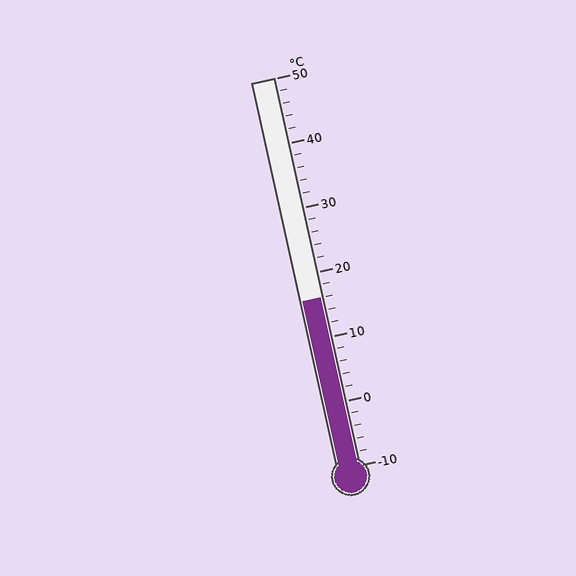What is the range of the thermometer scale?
The thermometer scale ranges from -10°C to 50°C.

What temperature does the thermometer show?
The thermometer shows approximately 16°C.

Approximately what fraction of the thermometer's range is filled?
The thermometer is filled to approximately 45% of its range.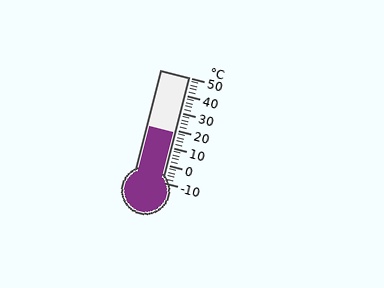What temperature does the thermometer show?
The thermometer shows approximately 18°C.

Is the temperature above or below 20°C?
The temperature is below 20°C.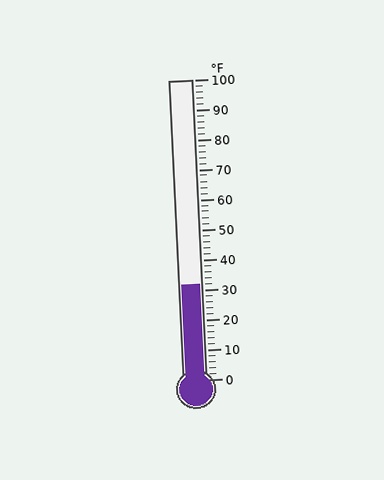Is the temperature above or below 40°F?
The temperature is below 40°F.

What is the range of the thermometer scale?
The thermometer scale ranges from 0°F to 100°F.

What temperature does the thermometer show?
The thermometer shows approximately 32°F.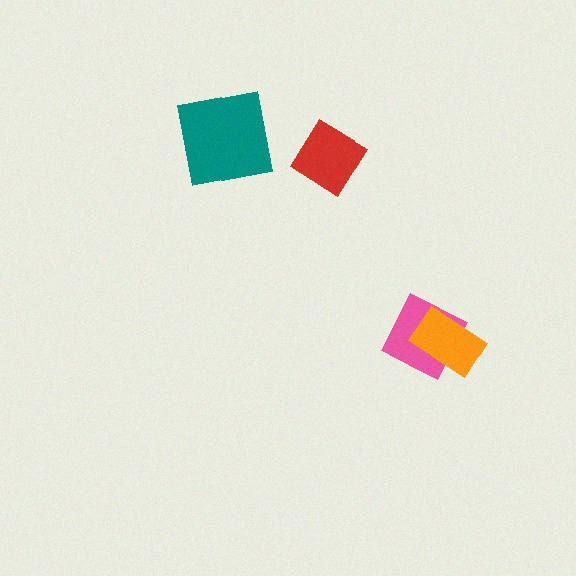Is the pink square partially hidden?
Yes, it is partially covered by another shape.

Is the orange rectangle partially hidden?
No, no other shape covers it.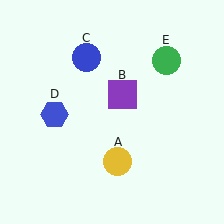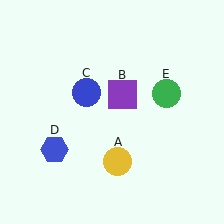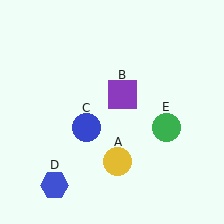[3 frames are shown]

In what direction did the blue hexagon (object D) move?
The blue hexagon (object D) moved down.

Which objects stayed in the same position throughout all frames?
Yellow circle (object A) and purple square (object B) remained stationary.